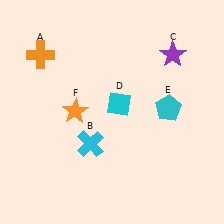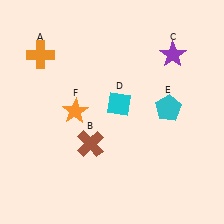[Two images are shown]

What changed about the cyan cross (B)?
In Image 1, B is cyan. In Image 2, it changed to brown.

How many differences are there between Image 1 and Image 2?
There is 1 difference between the two images.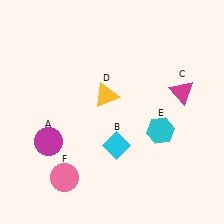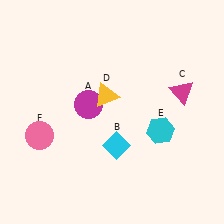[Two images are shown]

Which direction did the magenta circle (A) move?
The magenta circle (A) moved right.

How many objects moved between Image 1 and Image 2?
2 objects moved between the two images.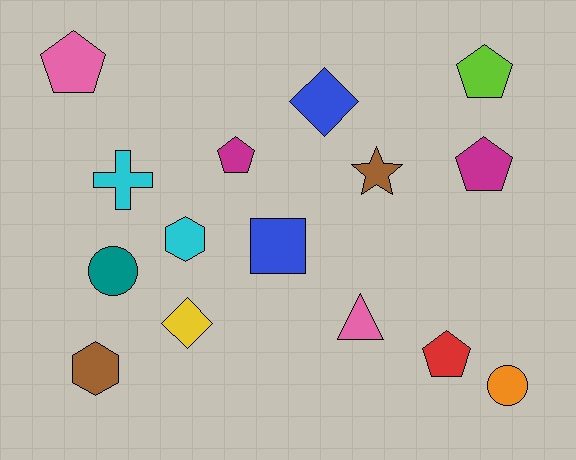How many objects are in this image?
There are 15 objects.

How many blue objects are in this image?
There are 2 blue objects.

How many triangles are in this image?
There is 1 triangle.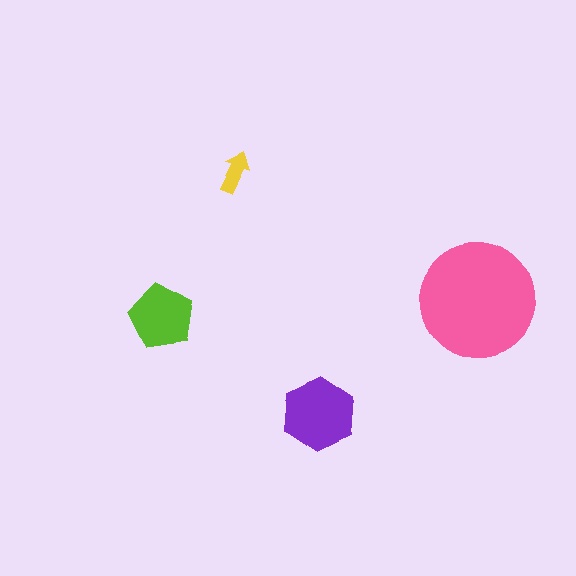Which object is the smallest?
The yellow arrow.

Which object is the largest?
The pink circle.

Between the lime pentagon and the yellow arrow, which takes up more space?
The lime pentagon.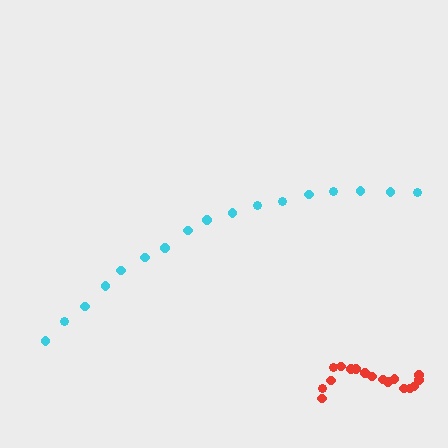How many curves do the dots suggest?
There are 2 distinct paths.